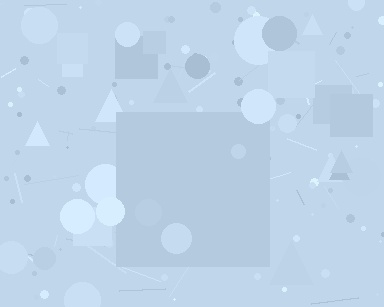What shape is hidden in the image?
A square is hidden in the image.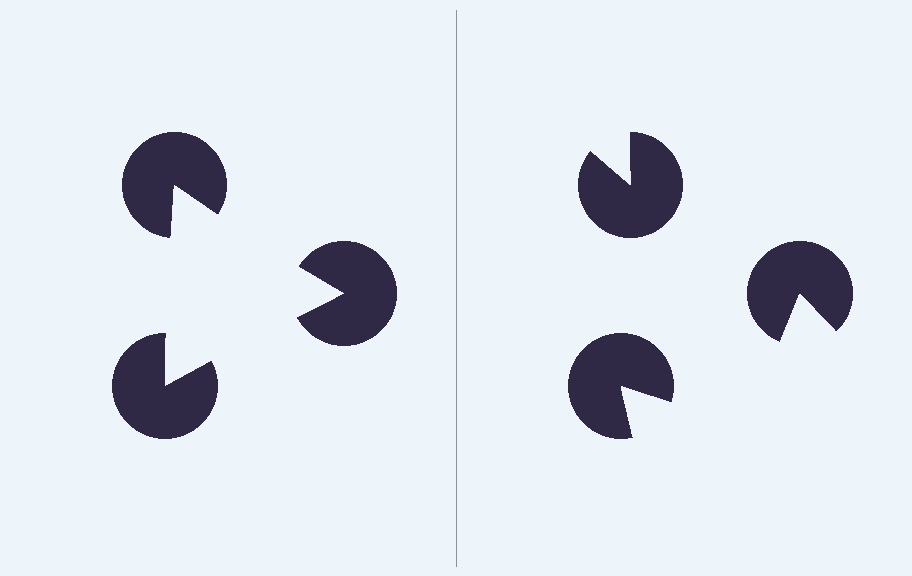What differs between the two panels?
The pac-man discs are positioned identically on both sides; only the wedge orientations differ. On the left they align to a triangle; on the right they are misaligned.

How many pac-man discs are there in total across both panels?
6 — 3 on each side.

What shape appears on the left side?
An illusory triangle.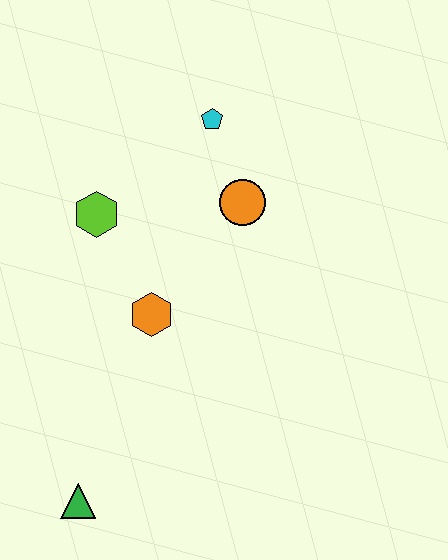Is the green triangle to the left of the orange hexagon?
Yes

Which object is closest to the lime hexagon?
The orange hexagon is closest to the lime hexagon.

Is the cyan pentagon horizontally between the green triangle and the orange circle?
Yes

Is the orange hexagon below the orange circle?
Yes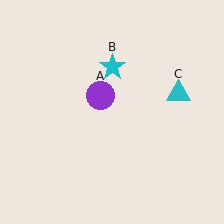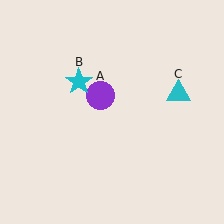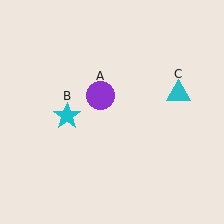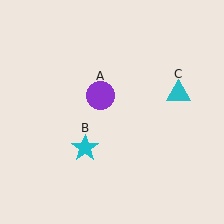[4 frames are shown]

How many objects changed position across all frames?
1 object changed position: cyan star (object B).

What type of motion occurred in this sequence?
The cyan star (object B) rotated counterclockwise around the center of the scene.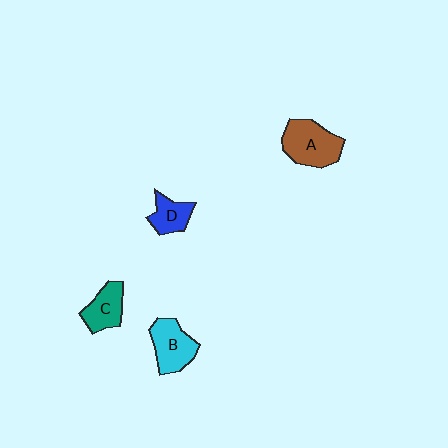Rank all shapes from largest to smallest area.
From largest to smallest: A (brown), B (cyan), C (teal), D (blue).